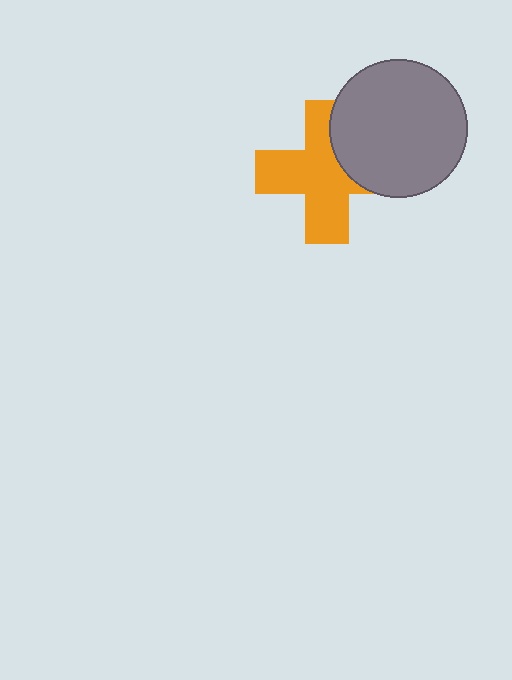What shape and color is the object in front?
The object in front is a gray circle.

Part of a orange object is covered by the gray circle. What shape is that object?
It is a cross.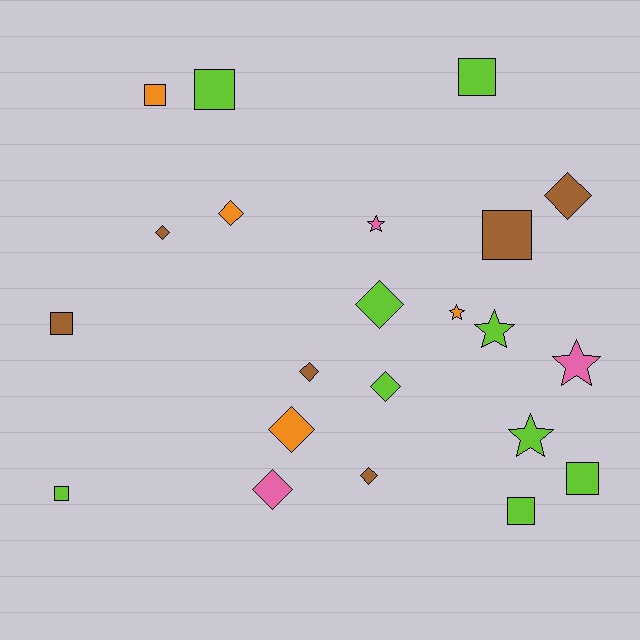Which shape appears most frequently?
Diamond, with 9 objects.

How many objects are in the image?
There are 22 objects.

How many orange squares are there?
There is 1 orange square.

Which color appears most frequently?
Lime, with 9 objects.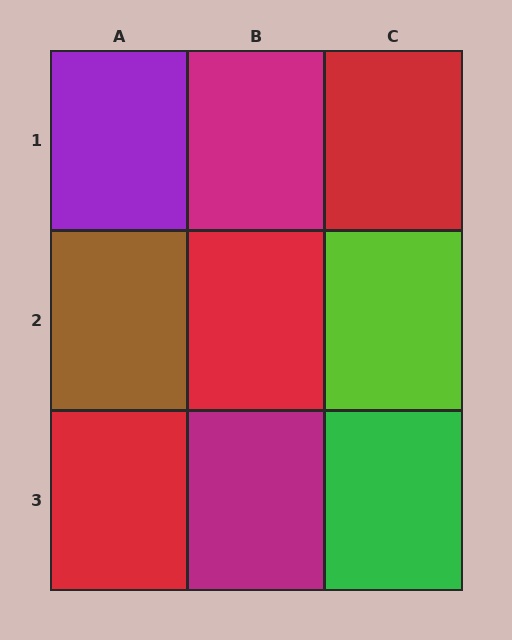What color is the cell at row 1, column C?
Red.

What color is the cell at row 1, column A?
Purple.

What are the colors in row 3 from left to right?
Red, magenta, green.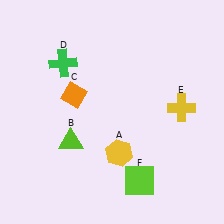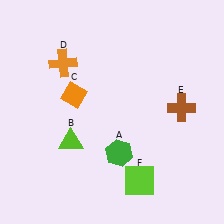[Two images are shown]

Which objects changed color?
A changed from yellow to green. D changed from green to orange. E changed from yellow to brown.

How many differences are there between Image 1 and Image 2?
There are 3 differences between the two images.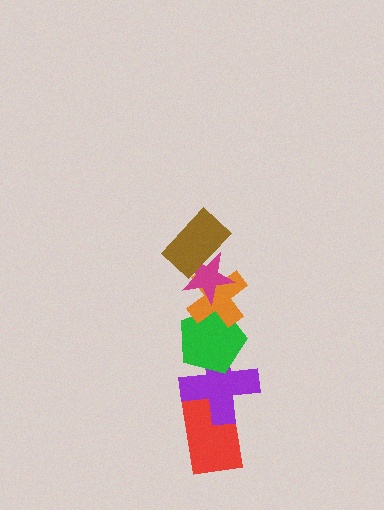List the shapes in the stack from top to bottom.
From top to bottom: the brown rectangle, the magenta star, the orange cross, the green pentagon, the purple cross, the red rectangle.